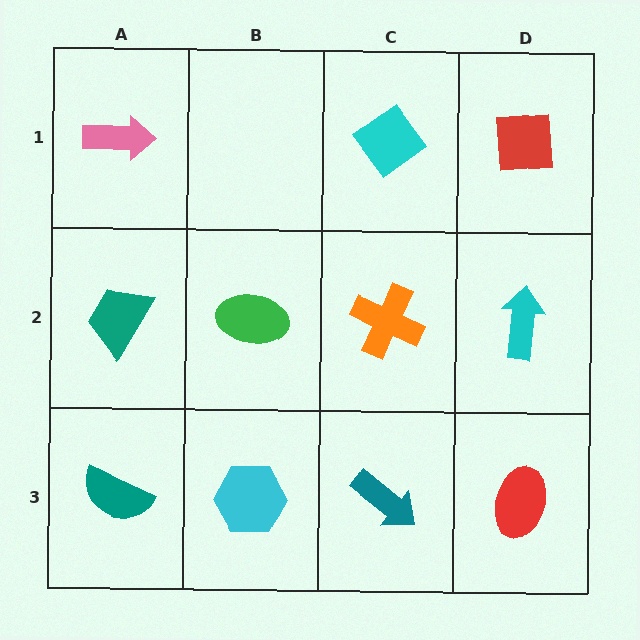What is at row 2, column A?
A teal trapezoid.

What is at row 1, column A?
A pink arrow.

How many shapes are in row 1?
3 shapes.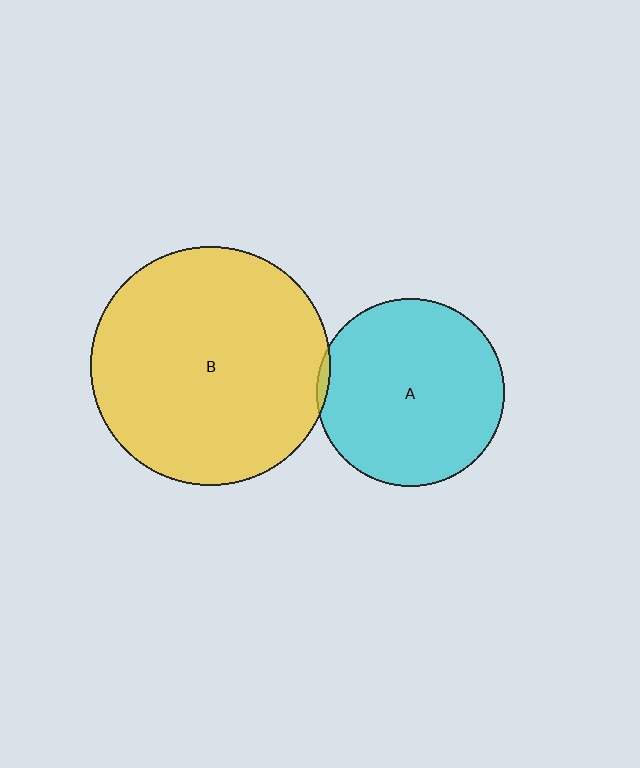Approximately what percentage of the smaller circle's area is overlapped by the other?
Approximately 5%.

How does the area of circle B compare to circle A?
Approximately 1.6 times.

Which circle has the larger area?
Circle B (yellow).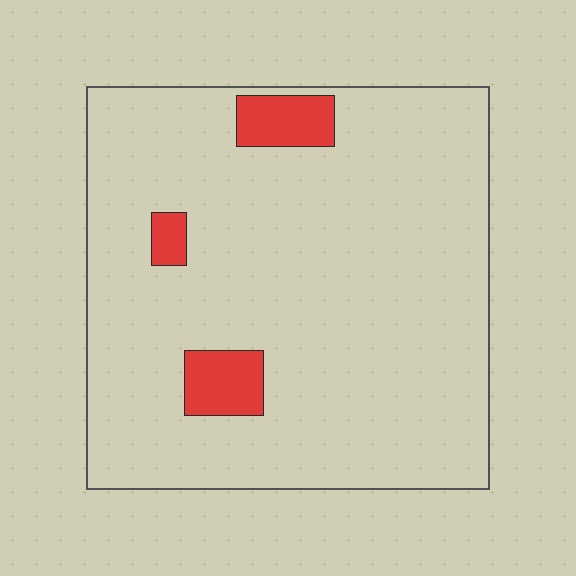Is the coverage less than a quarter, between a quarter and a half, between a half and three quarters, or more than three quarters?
Less than a quarter.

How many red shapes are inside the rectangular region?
3.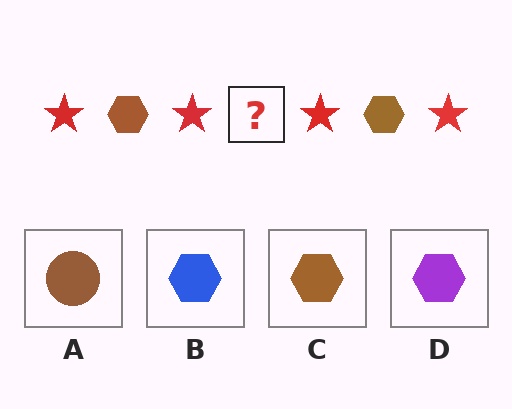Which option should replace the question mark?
Option C.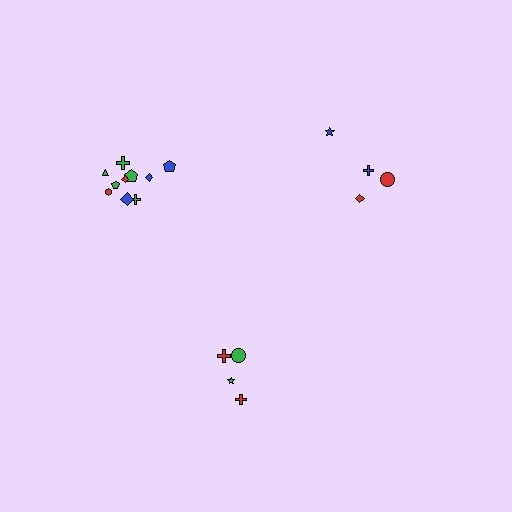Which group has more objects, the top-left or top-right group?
The top-left group.